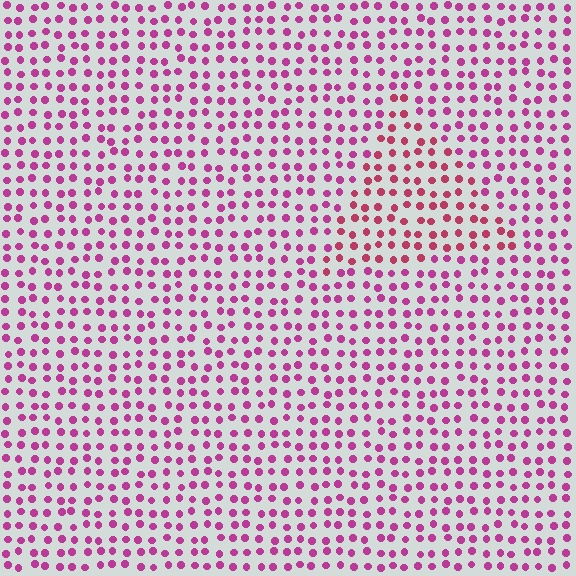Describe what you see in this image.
The image is filled with small magenta elements in a uniform arrangement. A triangle-shaped region is visible where the elements are tinted to a slightly different hue, forming a subtle color boundary.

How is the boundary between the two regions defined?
The boundary is defined purely by a slight shift in hue (about 25 degrees). Spacing, size, and orientation are identical on both sides.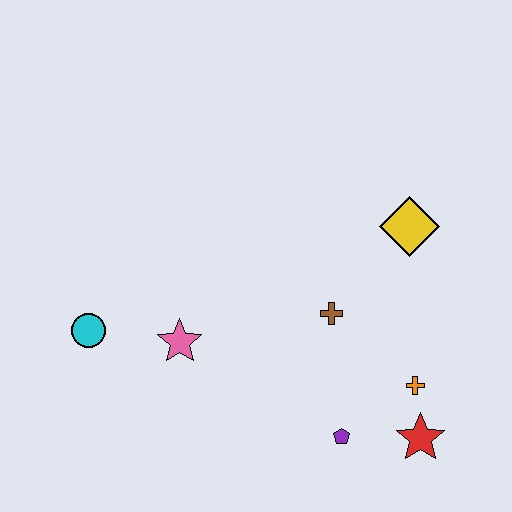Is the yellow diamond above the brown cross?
Yes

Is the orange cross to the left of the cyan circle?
No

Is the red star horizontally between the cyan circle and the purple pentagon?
No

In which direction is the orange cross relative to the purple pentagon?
The orange cross is to the right of the purple pentagon.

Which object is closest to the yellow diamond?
The brown cross is closest to the yellow diamond.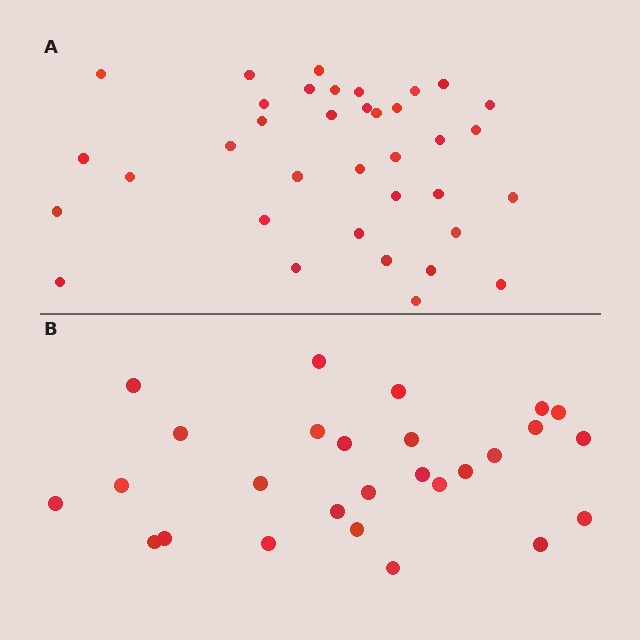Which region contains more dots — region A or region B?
Region A (the top region) has more dots.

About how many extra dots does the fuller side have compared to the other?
Region A has roughly 8 or so more dots than region B.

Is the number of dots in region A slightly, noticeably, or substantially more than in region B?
Region A has noticeably more, but not dramatically so. The ratio is roughly 1.3 to 1.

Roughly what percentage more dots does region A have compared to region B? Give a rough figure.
About 35% more.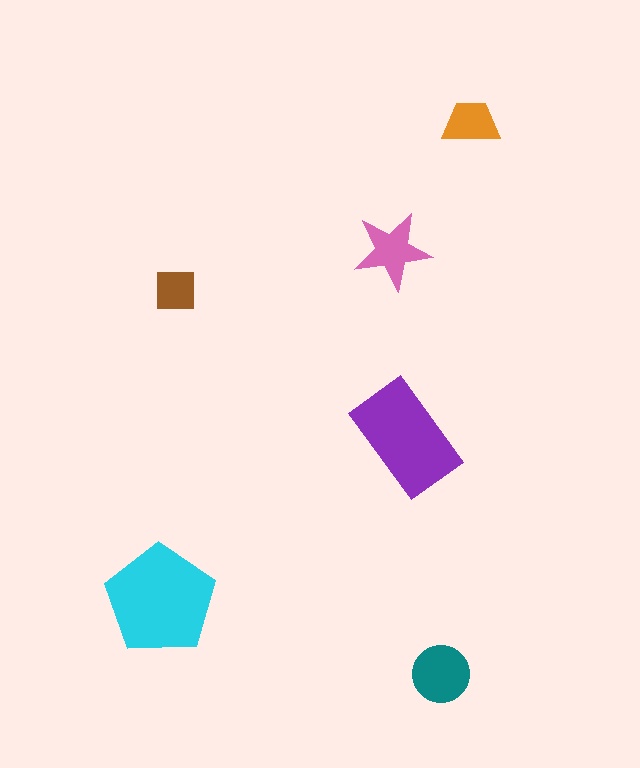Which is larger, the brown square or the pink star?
The pink star.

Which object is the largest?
The cyan pentagon.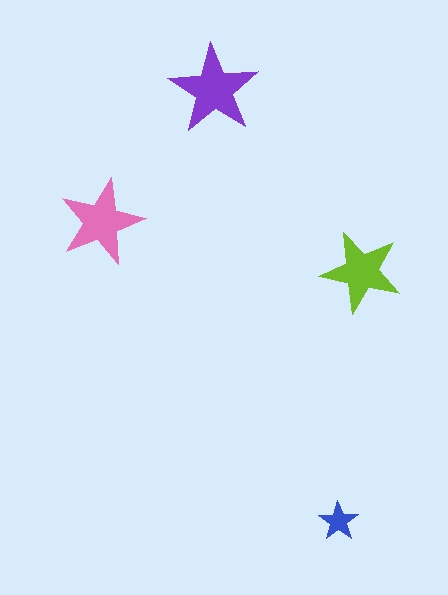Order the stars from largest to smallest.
the purple one, the pink one, the lime one, the blue one.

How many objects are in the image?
There are 4 objects in the image.